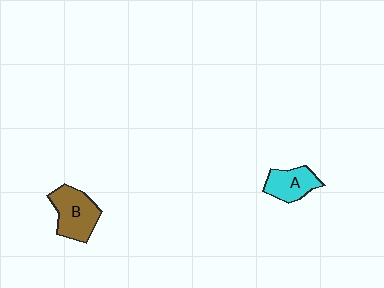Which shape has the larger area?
Shape B (brown).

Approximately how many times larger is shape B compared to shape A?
Approximately 1.4 times.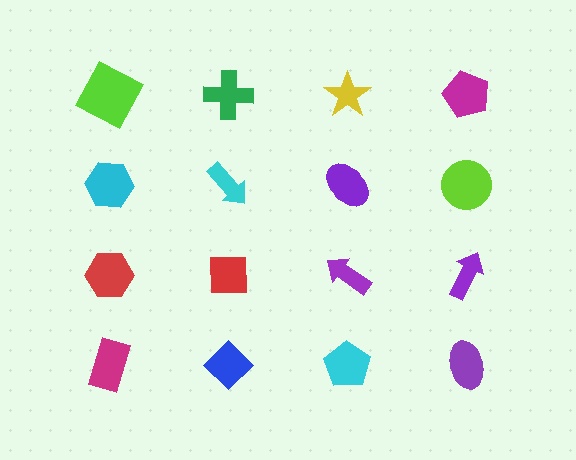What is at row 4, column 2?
A blue diamond.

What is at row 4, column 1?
A magenta rectangle.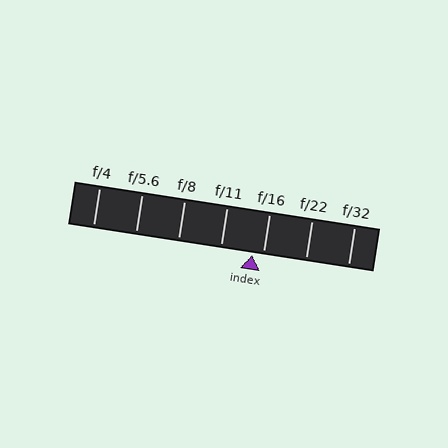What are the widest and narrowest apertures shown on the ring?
The widest aperture shown is f/4 and the narrowest is f/32.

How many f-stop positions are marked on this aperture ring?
There are 7 f-stop positions marked.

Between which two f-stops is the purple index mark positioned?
The index mark is between f/11 and f/16.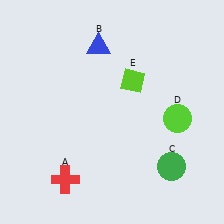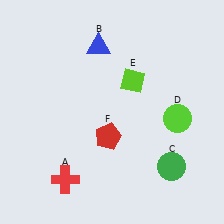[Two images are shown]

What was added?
A red pentagon (F) was added in Image 2.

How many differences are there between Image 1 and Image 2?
There is 1 difference between the two images.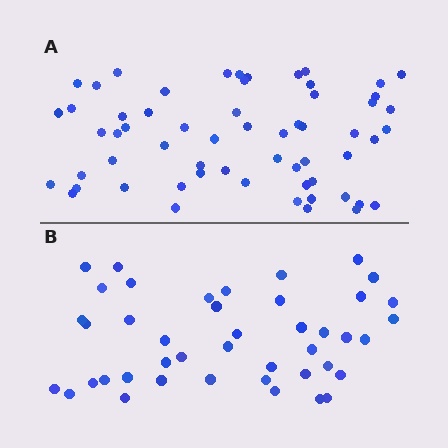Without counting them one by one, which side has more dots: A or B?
Region A (the top region) has more dots.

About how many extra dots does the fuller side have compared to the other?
Region A has approximately 15 more dots than region B.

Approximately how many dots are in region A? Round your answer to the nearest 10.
About 60 dots.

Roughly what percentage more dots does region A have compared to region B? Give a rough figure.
About 40% more.